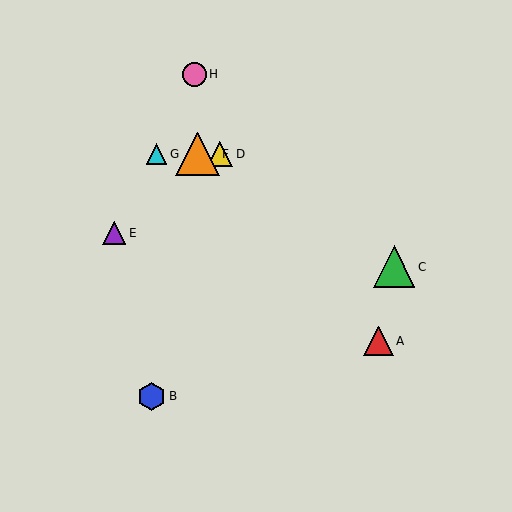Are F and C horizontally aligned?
No, F is at y≈154 and C is at y≈267.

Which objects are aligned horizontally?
Objects D, F, G are aligned horizontally.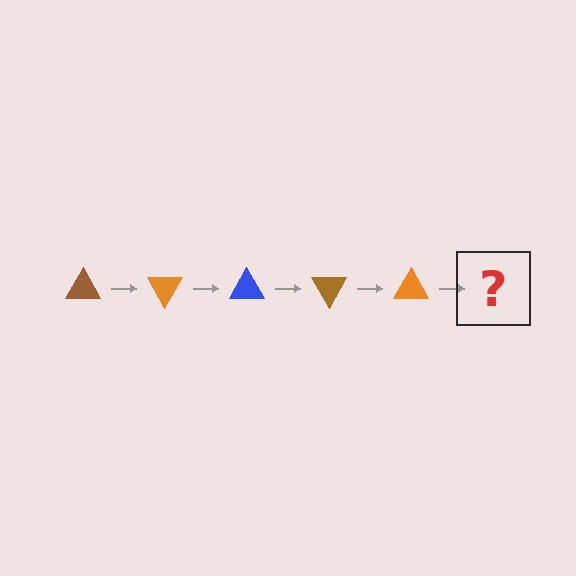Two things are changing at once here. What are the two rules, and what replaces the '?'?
The two rules are that it rotates 60 degrees each step and the color cycles through brown, orange, and blue. The '?' should be a blue triangle, rotated 300 degrees from the start.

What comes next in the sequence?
The next element should be a blue triangle, rotated 300 degrees from the start.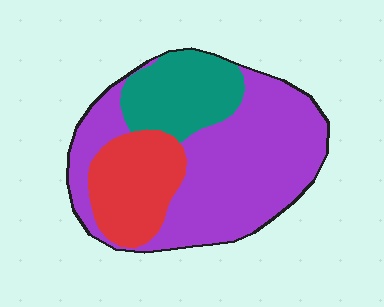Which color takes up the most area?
Purple, at roughly 60%.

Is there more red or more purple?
Purple.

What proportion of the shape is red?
Red takes up less than a quarter of the shape.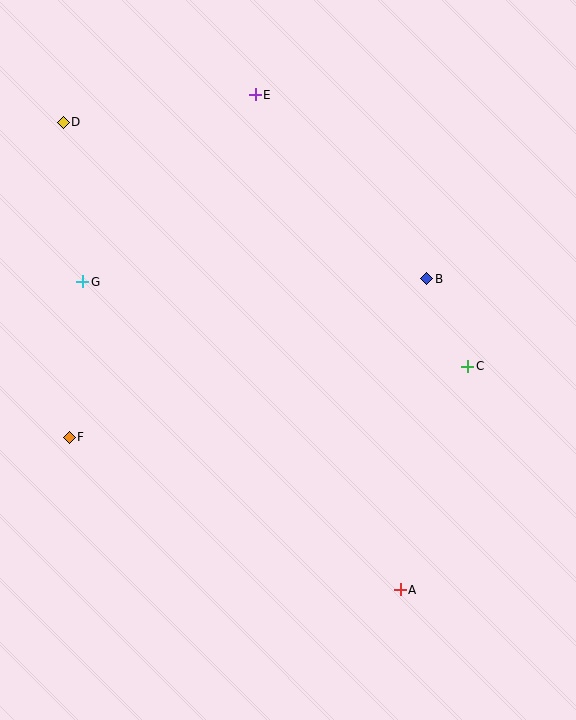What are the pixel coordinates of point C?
Point C is at (468, 366).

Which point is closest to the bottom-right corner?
Point A is closest to the bottom-right corner.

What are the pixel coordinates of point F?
Point F is at (69, 437).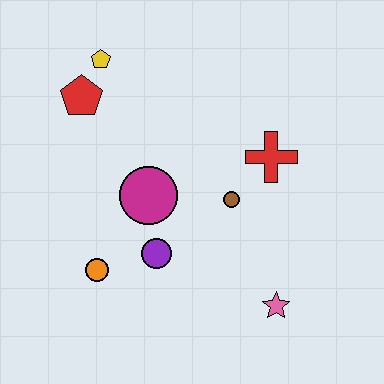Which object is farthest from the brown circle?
The yellow pentagon is farthest from the brown circle.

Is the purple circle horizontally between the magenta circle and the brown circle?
Yes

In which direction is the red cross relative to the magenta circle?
The red cross is to the right of the magenta circle.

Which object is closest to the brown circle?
The red cross is closest to the brown circle.